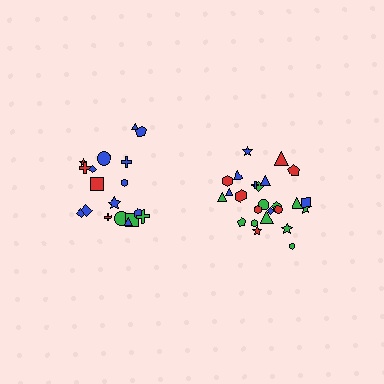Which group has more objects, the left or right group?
The right group.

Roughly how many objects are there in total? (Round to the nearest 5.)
Roughly 45 objects in total.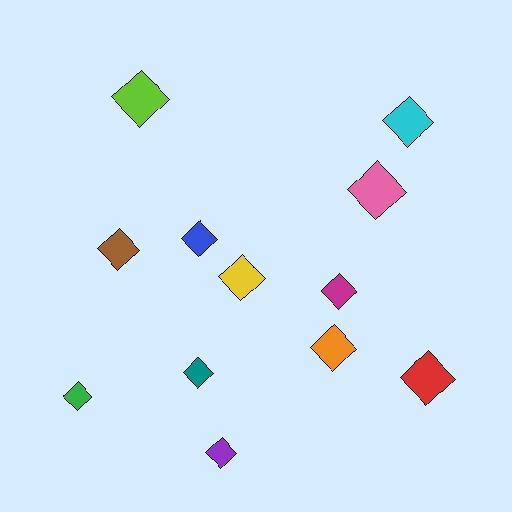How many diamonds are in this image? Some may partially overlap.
There are 12 diamonds.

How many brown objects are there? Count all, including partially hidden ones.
There is 1 brown object.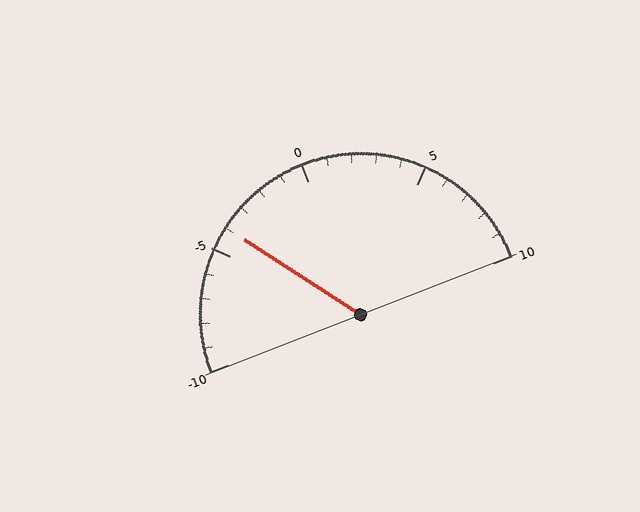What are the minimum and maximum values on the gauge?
The gauge ranges from -10 to 10.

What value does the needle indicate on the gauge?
The needle indicates approximately -4.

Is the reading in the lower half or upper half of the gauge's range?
The reading is in the lower half of the range (-10 to 10).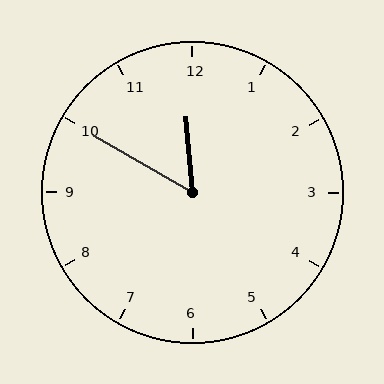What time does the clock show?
11:50.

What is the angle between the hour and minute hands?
Approximately 55 degrees.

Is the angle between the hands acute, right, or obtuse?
It is acute.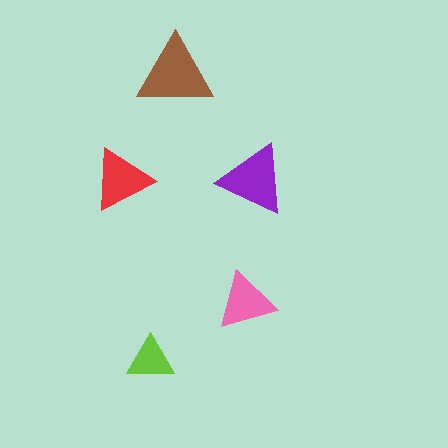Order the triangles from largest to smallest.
the brown one, the purple one, the red one, the pink one, the lime one.